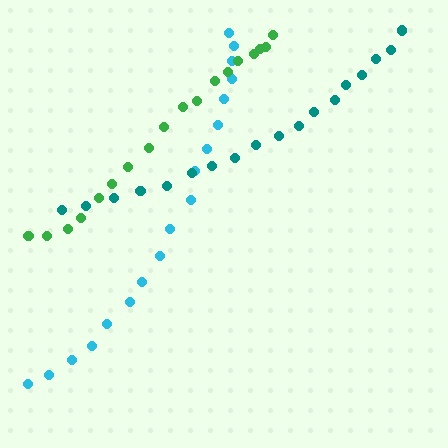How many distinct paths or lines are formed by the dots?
There are 3 distinct paths.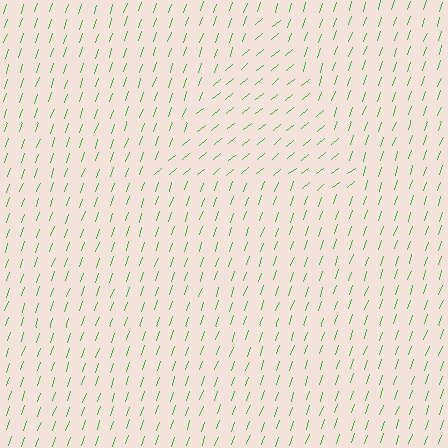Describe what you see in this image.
The image is filled with small green line segments. A triangle region in the image has lines oriented differently from the surrounding lines, creating a visible texture boundary.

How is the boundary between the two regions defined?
The boundary is defined purely by a change in line orientation (approximately 32 degrees difference). All lines are the same color and thickness.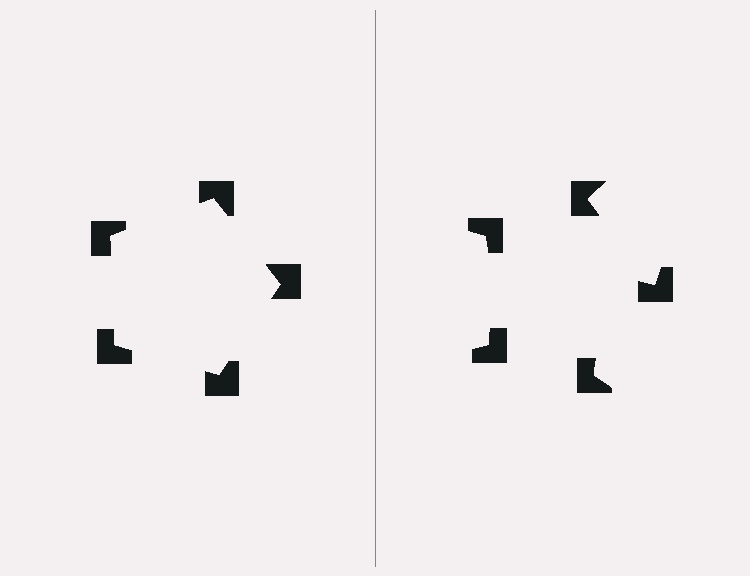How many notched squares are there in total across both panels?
10 — 5 on each side.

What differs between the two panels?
The notched squares are positioned identically on both sides; only the wedge orientations differ. On the left they align to a pentagon; on the right they are misaligned.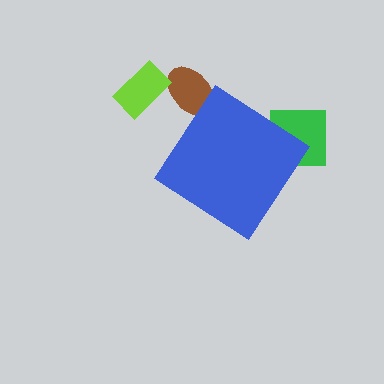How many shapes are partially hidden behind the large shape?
2 shapes are partially hidden.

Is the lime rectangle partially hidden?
No, the lime rectangle is fully visible.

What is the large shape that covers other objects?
A blue diamond.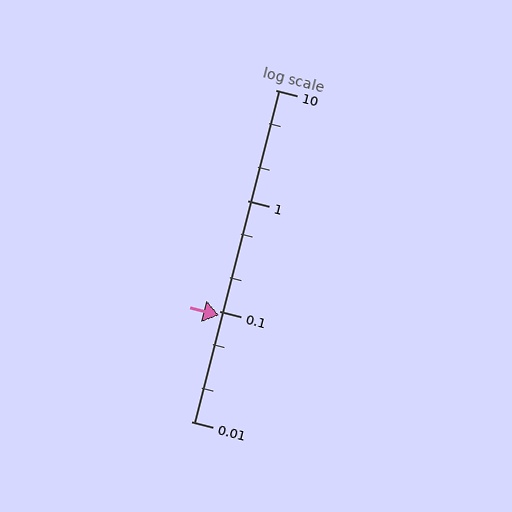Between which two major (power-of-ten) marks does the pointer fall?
The pointer is between 0.01 and 0.1.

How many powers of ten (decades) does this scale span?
The scale spans 3 decades, from 0.01 to 10.